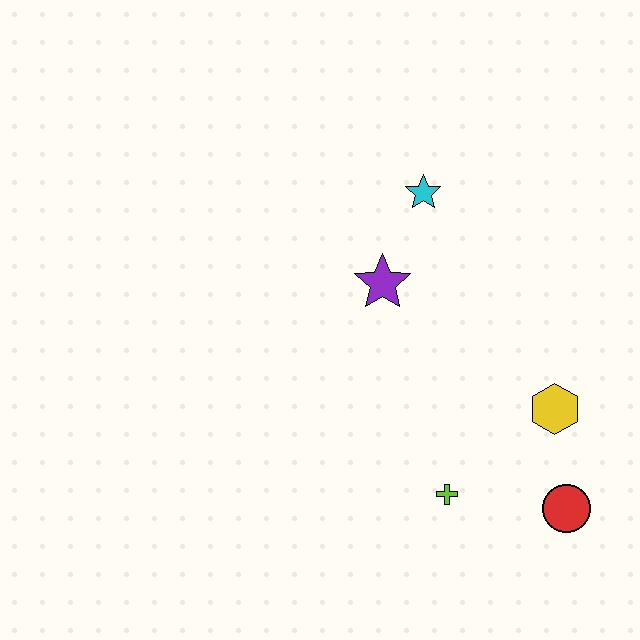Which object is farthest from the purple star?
The red circle is farthest from the purple star.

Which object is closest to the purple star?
The cyan star is closest to the purple star.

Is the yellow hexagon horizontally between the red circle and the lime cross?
Yes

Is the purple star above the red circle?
Yes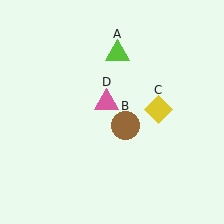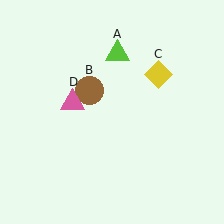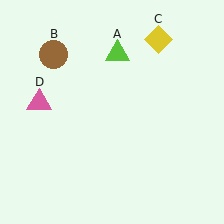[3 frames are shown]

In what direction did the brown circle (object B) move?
The brown circle (object B) moved up and to the left.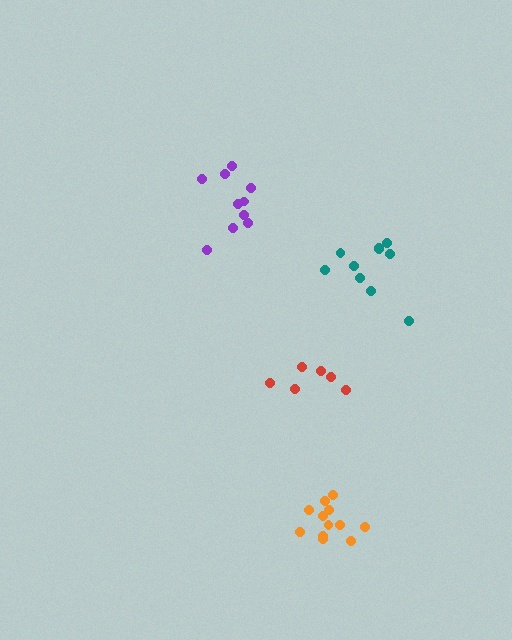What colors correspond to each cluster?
The clusters are colored: red, teal, purple, orange.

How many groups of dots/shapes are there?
There are 4 groups.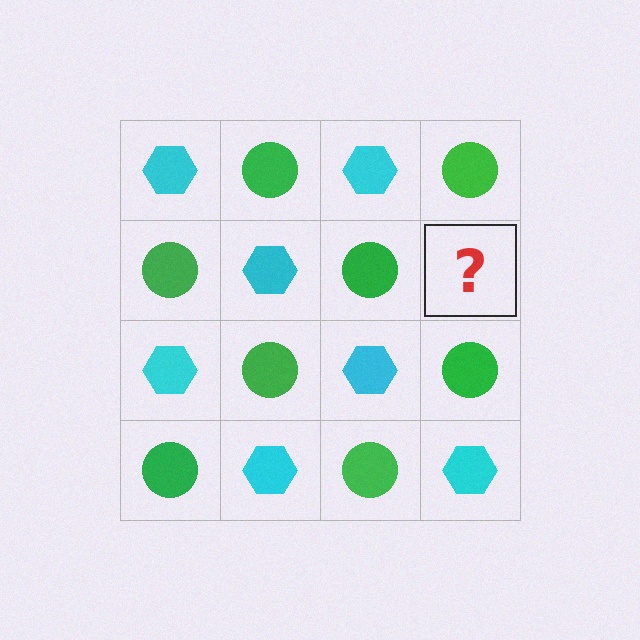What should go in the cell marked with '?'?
The missing cell should contain a cyan hexagon.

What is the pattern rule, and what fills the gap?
The rule is that it alternates cyan hexagon and green circle in a checkerboard pattern. The gap should be filled with a cyan hexagon.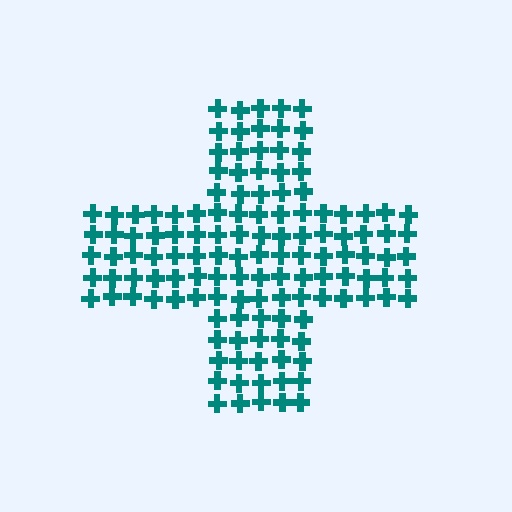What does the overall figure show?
The overall figure shows a cross.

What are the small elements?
The small elements are crosses.